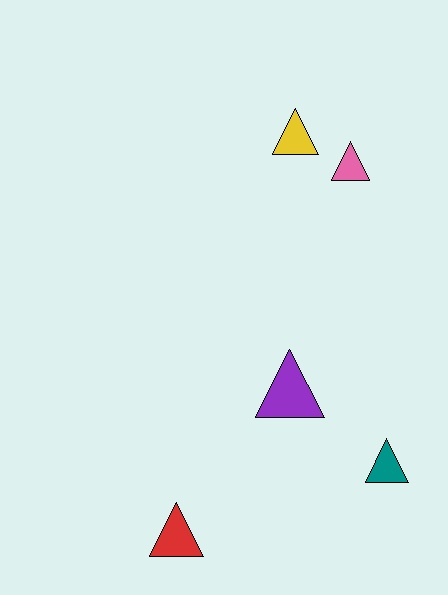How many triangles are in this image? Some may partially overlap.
There are 5 triangles.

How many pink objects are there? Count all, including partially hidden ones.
There is 1 pink object.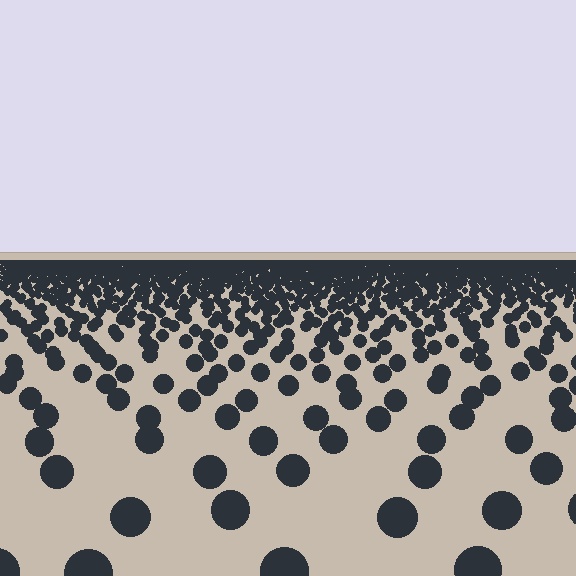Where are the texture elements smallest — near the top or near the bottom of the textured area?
Near the top.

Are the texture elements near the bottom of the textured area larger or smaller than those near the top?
Larger. Near the bottom, elements are closer to the viewer and appear at a bigger on-screen size.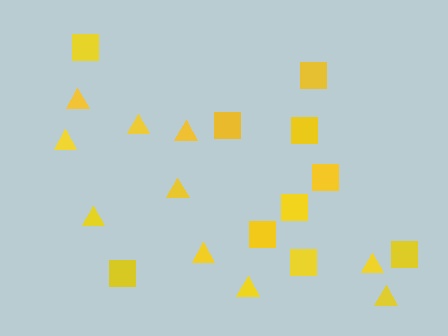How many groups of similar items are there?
There are 2 groups: one group of squares (10) and one group of triangles (10).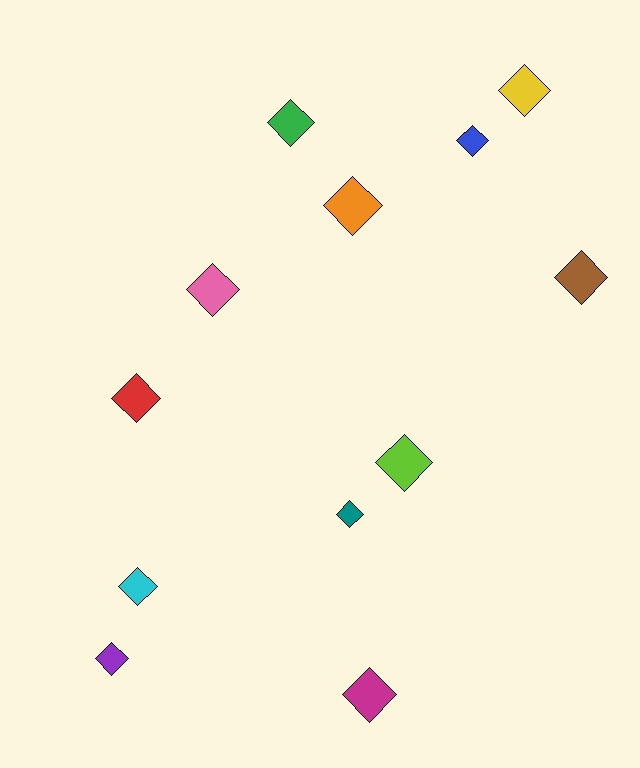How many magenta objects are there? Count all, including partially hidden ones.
There is 1 magenta object.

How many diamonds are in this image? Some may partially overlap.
There are 12 diamonds.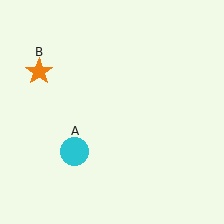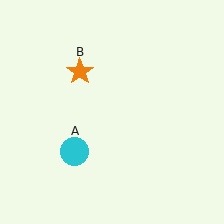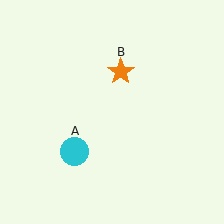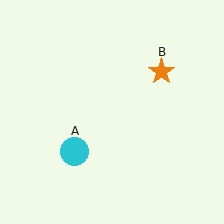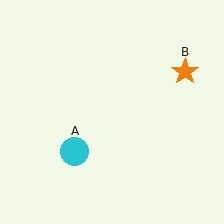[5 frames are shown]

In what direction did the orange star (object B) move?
The orange star (object B) moved right.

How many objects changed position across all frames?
1 object changed position: orange star (object B).